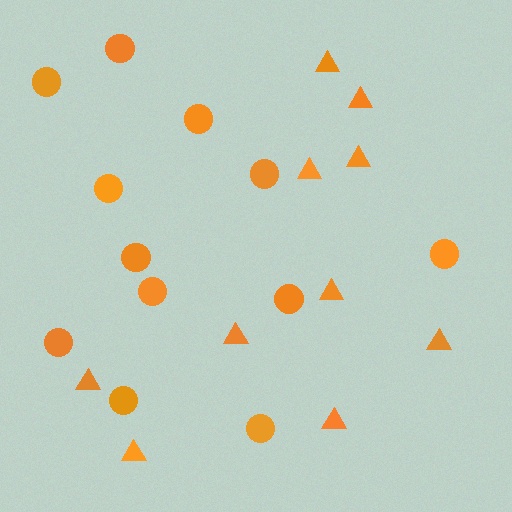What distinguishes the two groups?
There are 2 groups: one group of triangles (10) and one group of circles (12).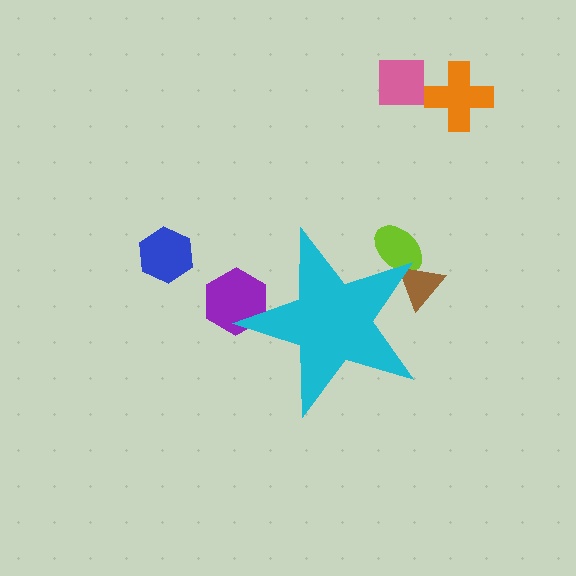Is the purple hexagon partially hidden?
Yes, the purple hexagon is partially hidden behind the cyan star.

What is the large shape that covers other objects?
A cyan star.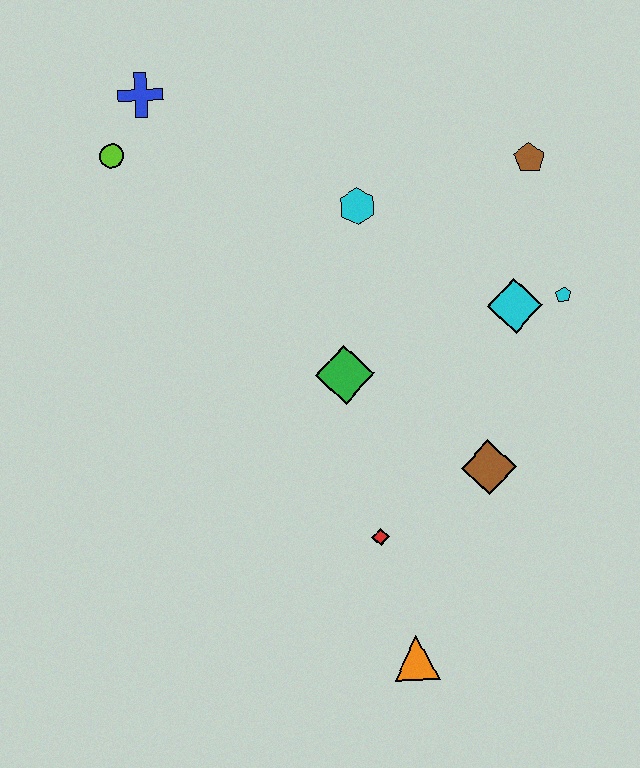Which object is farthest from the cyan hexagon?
The orange triangle is farthest from the cyan hexagon.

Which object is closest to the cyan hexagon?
The green diamond is closest to the cyan hexagon.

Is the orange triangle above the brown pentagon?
No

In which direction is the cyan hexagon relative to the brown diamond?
The cyan hexagon is above the brown diamond.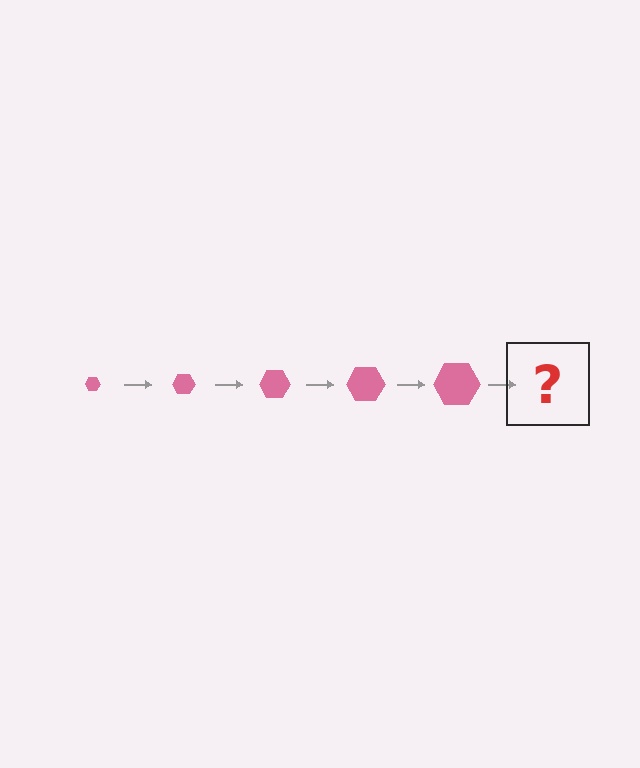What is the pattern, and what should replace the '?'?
The pattern is that the hexagon gets progressively larger each step. The '?' should be a pink hexagon, larger than the previous one.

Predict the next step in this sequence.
The next step is a pink hexagon, larger than the previous one.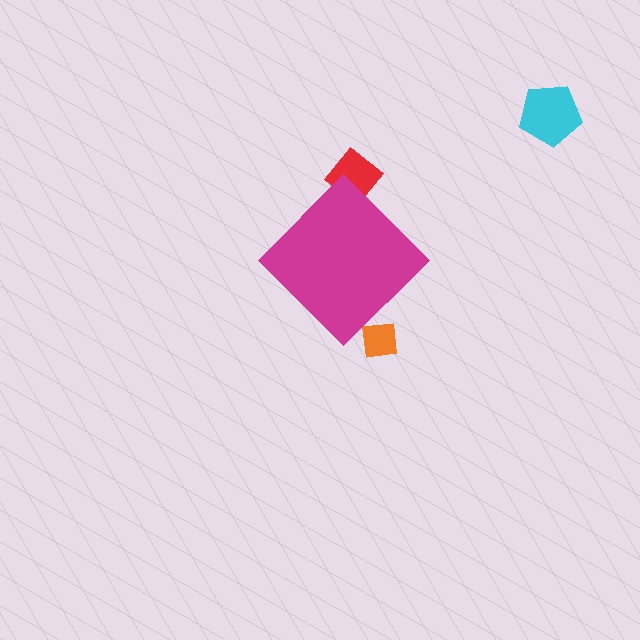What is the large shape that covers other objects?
A magenta diamond.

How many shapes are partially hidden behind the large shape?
2 shapes are partially hidden.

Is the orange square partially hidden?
Yes, the orange square is partially hidden behind the magenta diamond.